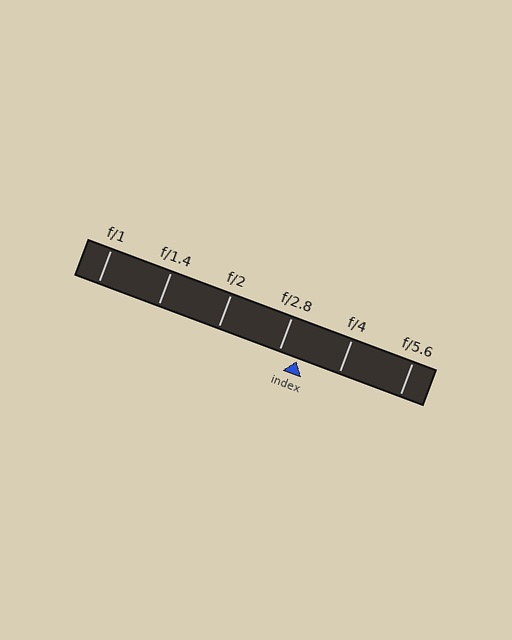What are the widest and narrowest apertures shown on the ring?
The widest aperture shown is f/1 and the narrowest is f/5.6.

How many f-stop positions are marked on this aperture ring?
There are 6 f-stop positions marked.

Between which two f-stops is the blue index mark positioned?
The index mark is between f/2.8 and f/4.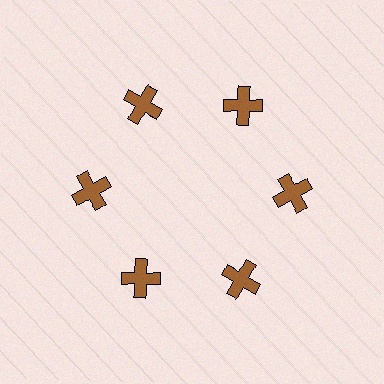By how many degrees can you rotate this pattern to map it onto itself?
The pattern maps onto itself every 60 degrees of rotation.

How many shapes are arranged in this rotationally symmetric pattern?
There are 6 shapes, arranged in 6 groups of 1.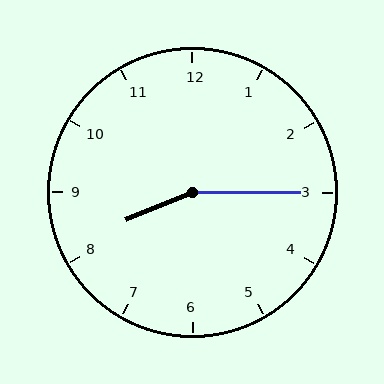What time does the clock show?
8:15.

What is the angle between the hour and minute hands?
Approximately 158 degrees.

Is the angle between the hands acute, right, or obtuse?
It is obtuse.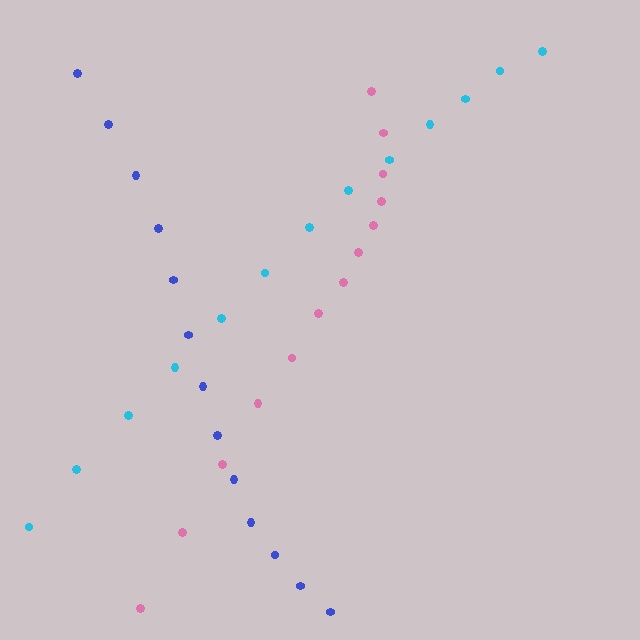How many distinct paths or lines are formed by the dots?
There are 3 distinct paths.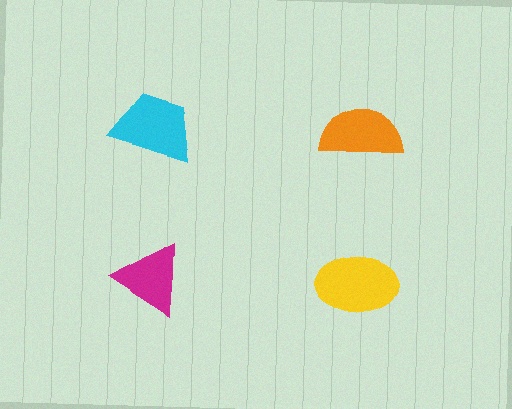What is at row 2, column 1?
A magenta triangle.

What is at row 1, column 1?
A cyan trapezoid.